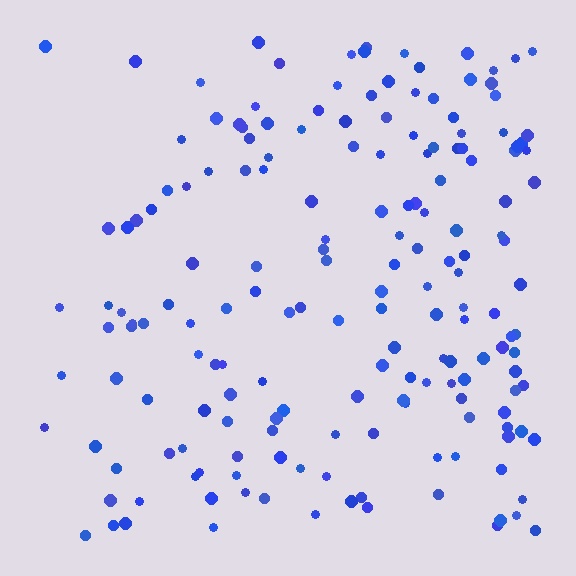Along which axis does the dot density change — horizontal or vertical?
Horizontal.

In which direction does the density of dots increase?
From left to right, with the right side densest.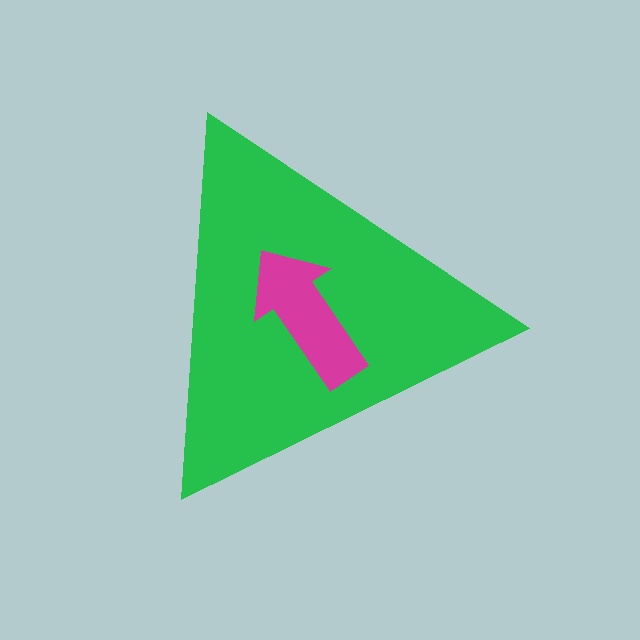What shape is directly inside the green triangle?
The magenta arrow.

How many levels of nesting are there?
2.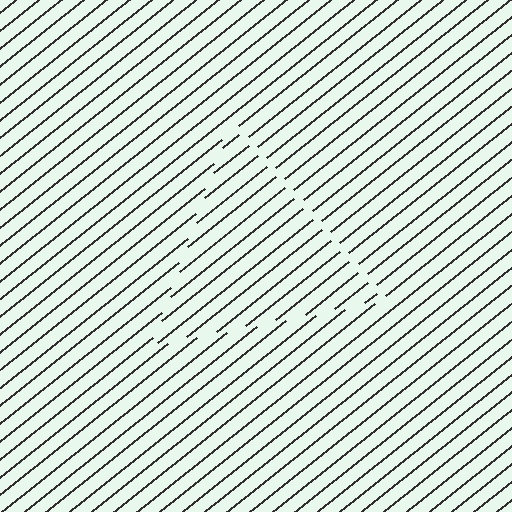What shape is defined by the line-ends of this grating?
An illusory triangle. The interior of the shape contains the same grating, shifted by half a period — the contour is defined by the phase discontinuity where line-ends from the inner and outer gratings abut.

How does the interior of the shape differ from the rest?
The interior of the shape contains the same grating, shifted by half a period — the contour is defined by the phase discontinuity where line-ends from the inner and outer gratings abut.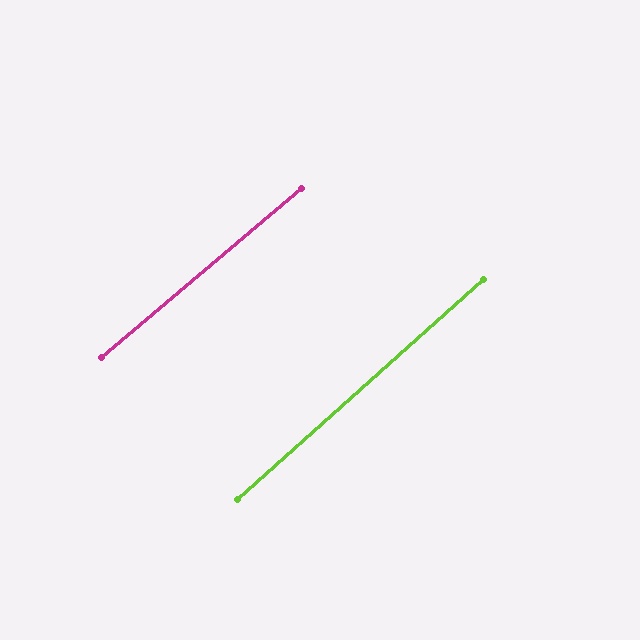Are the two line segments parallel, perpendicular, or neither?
Parallel — their directions differ by only 1.7°.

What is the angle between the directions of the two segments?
Approximately 2 degrees.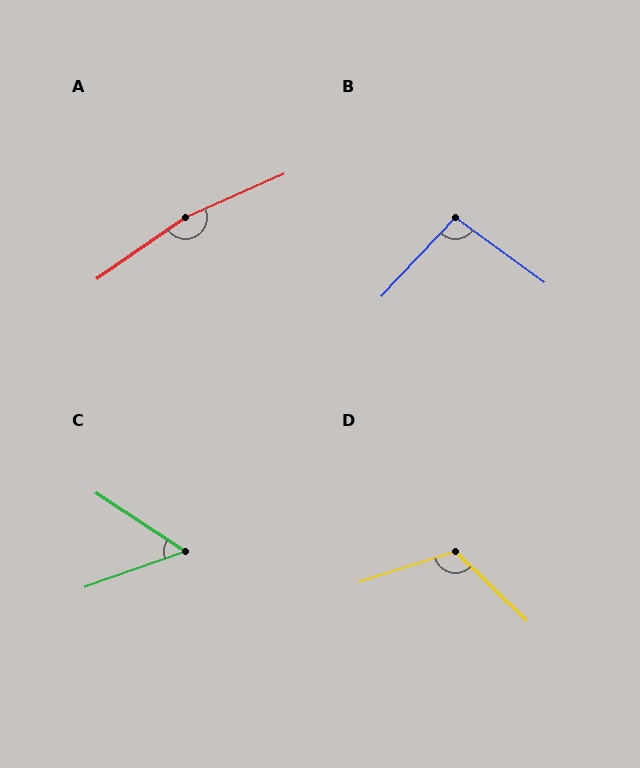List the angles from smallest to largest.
C (53°), B (97°), D (118°), A (169°).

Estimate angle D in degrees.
Approximately 118 degrees.